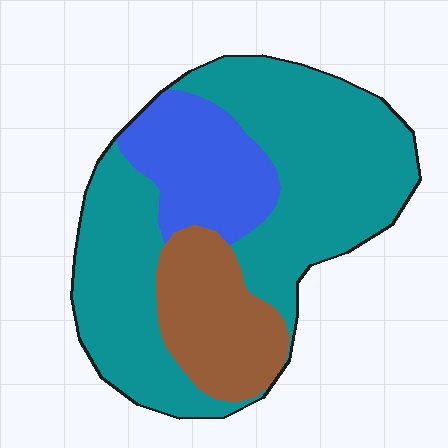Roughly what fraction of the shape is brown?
Brown takes up about one fifth (1/5) of the shape.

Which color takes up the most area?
Teal, at roughly 60%.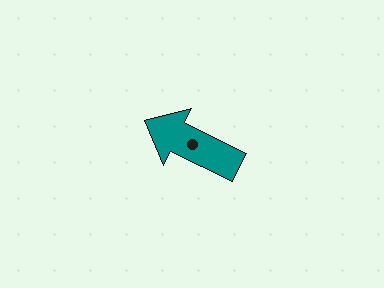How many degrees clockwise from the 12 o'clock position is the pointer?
Approximately 296 degrees.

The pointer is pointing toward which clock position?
Roughly 10 o'clock.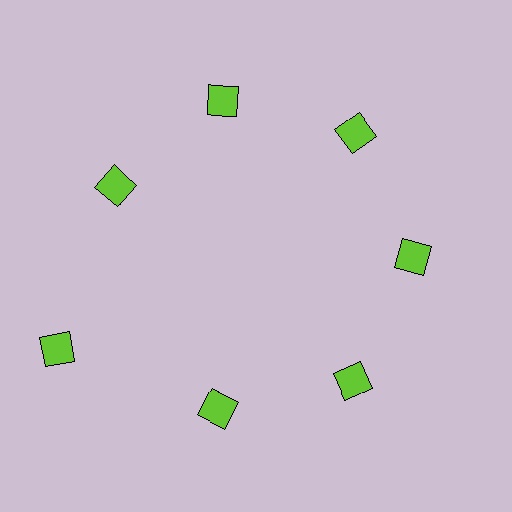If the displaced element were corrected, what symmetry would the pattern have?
It would have 7-fold rotational symmetry — the pattern would map onto itself every 51 degrees.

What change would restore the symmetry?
The symmetry would be restored by moving it inward, back onto the ring so that all 7 squares sit at equal angles and equal distance from the center.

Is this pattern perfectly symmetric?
No. The 7 lime squares are arranged in a ring, but one element near the 8 o'clock position is pushed outward from the center, breaking the 7-fold rotational symmetry.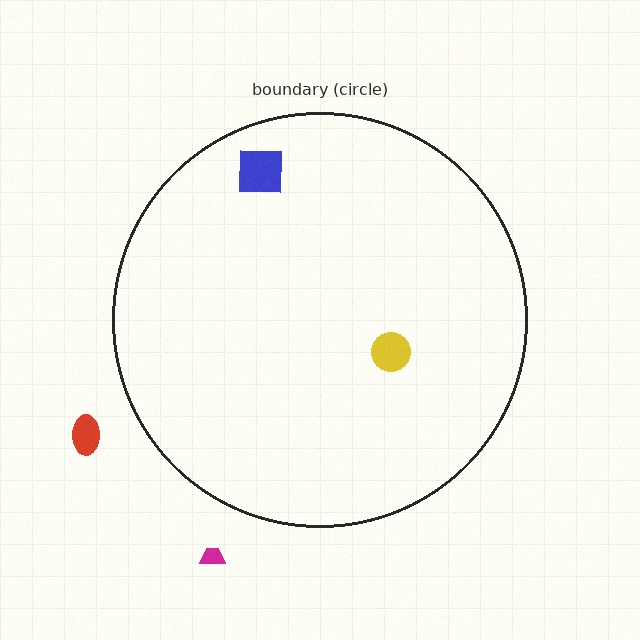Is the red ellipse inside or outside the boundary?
Outside.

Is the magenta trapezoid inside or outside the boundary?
Outside.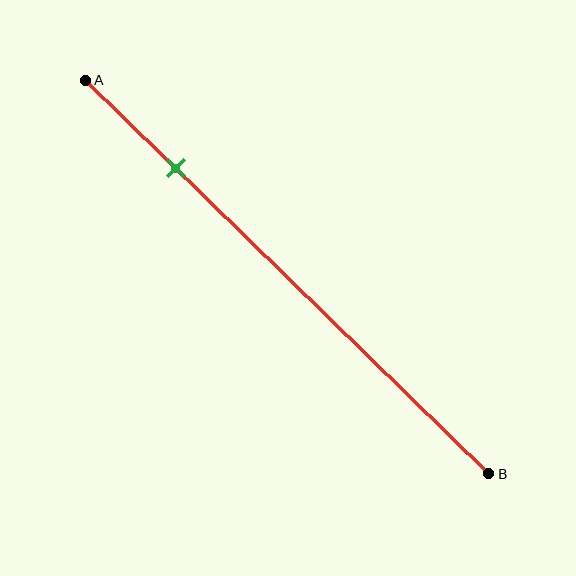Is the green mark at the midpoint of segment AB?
No, the mark is at about 20% from A, not at the 50% midpoint.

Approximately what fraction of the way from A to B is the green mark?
The green mark is approximately 20% of the way from A to B.